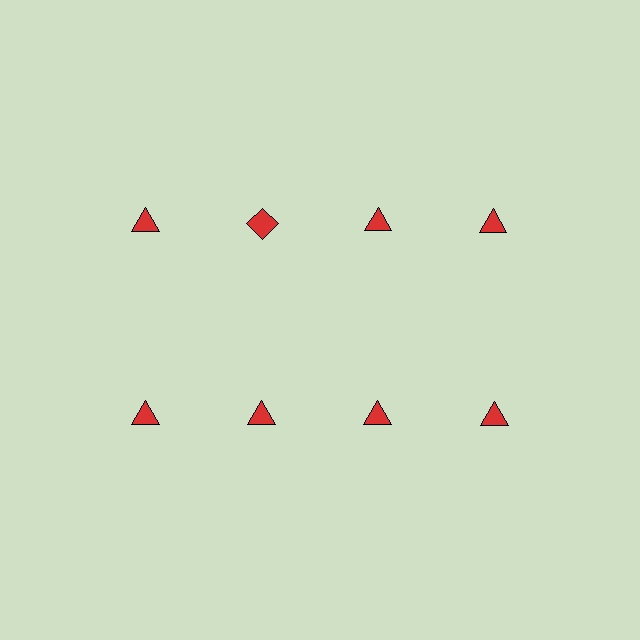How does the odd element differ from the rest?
It has a different shape: diamond instead of triangle.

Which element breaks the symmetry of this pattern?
The red diamond in the top row, second from left column breaks the symmetry. All other shapes are red triangles.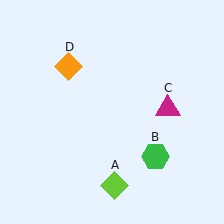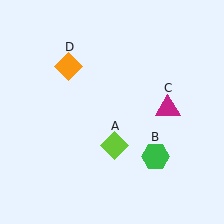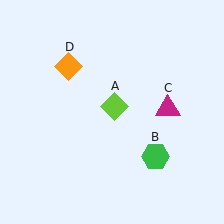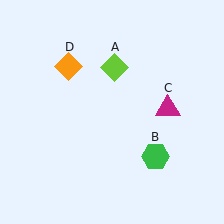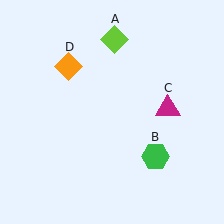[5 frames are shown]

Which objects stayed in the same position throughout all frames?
Green hexagon (object B) and magenta triangle (object C) and orange diamond (object D) remained stationary.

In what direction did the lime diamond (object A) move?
The lime diamond (object A) moved up.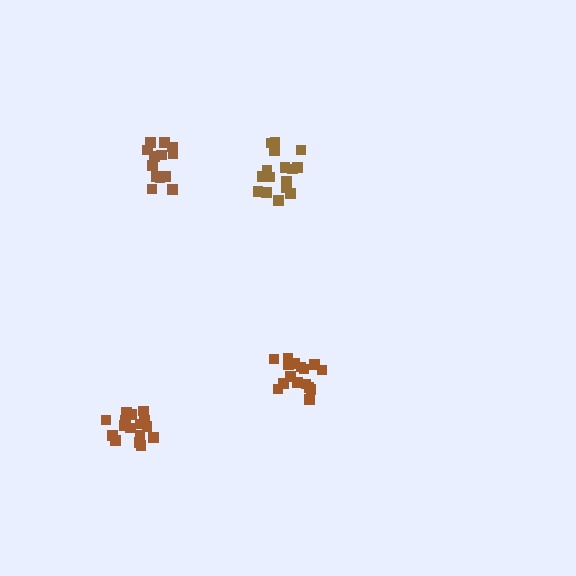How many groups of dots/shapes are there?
There are 4 groups.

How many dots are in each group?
Group 1: 14 dots, Group 2: 16 dots, Group 3: 16 dots, Group 4: 17 dots (63 total).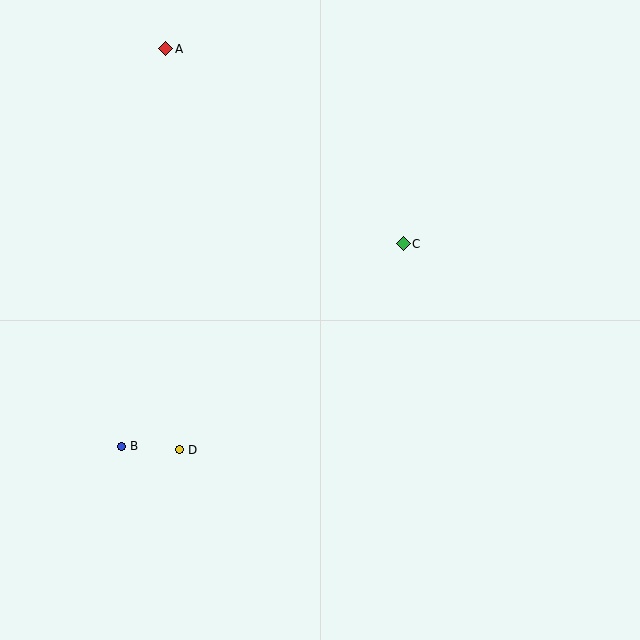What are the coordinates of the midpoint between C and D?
The midpoint between C and D is at (291, 347).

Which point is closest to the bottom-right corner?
Point C is closest to the bottom-right corner.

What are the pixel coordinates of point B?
Point B is at (121, 446).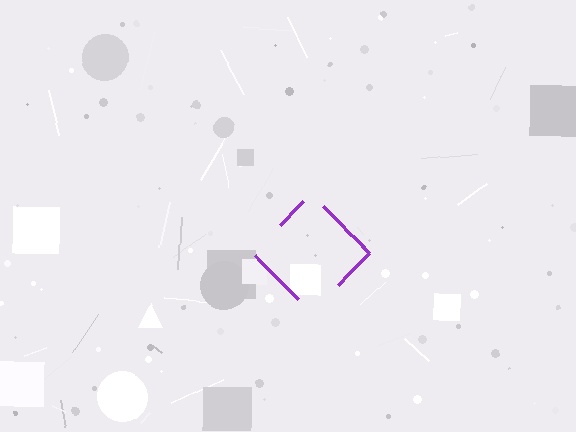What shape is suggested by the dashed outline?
The dashed outline suggests a diamond.